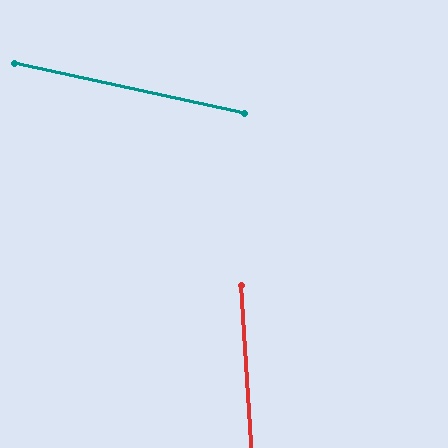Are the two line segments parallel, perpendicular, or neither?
Neither parallel nor perpendicular — they differ by about 74°.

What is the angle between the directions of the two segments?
Approximately 74 degrees.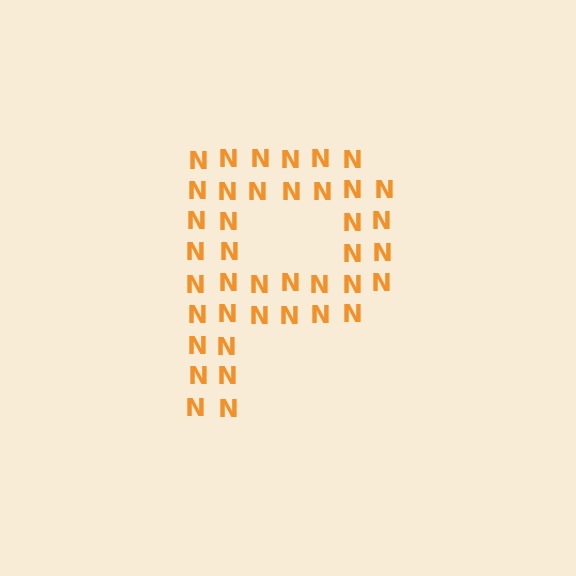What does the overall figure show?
The overall figure shows the letter P.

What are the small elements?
The small elements are letter N's.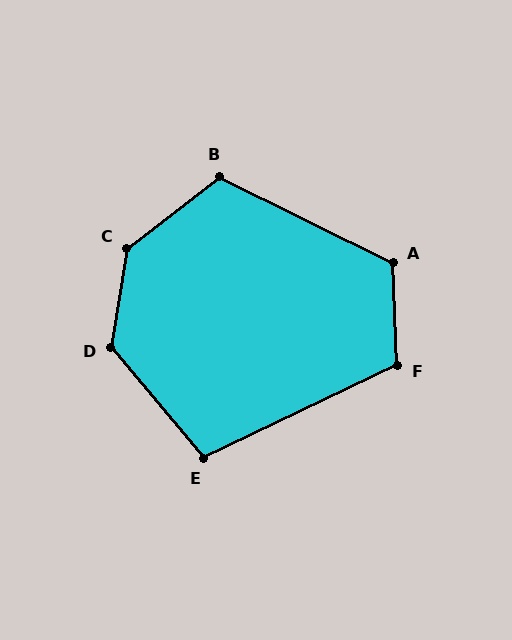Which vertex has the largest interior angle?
C, at approximately 137 degrees.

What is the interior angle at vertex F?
Approximately 113 degrees (obtuse).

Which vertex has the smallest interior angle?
E, at approximately 104 degrees.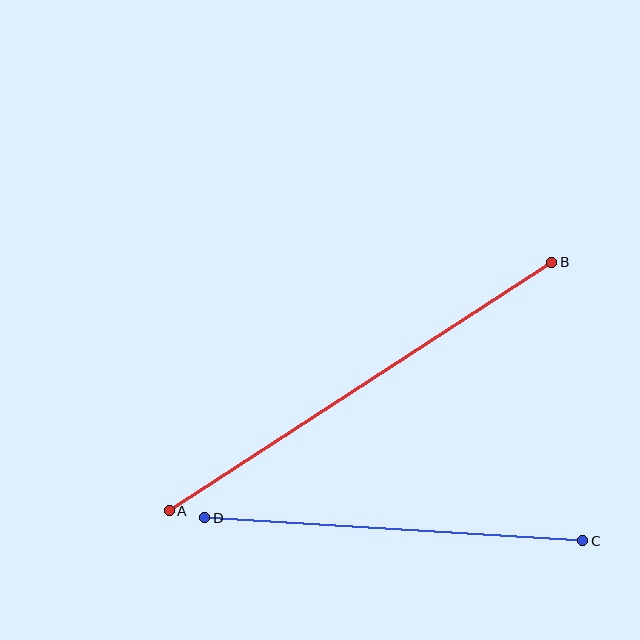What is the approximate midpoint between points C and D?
The midpoint is at approximately (394, 529) pixels.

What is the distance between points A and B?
The distance is approximately 456 pixels.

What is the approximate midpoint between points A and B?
The midpoint is at approximately (360, 387) pixels.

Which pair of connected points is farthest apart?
Points A and B are farthest apart.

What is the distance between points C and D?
The distance is approximately 379 pixels.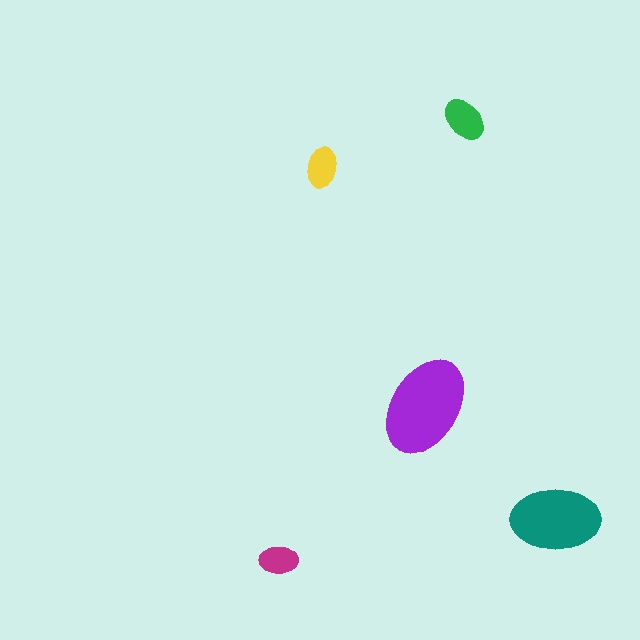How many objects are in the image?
There are 5 objects in the image.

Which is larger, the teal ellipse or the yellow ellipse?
The teal one.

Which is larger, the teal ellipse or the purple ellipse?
The purple one.